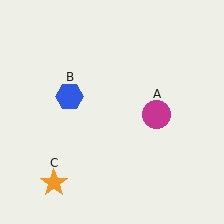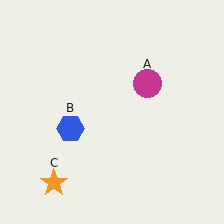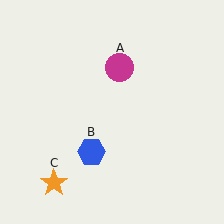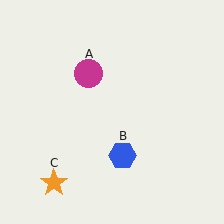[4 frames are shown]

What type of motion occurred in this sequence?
The magenta circle (object A), blue hexagon (object B) rotated counterclockwise around the center of the scene.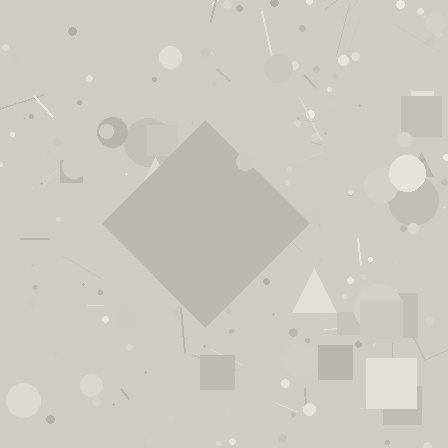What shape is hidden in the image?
A diamond is hidden in the image.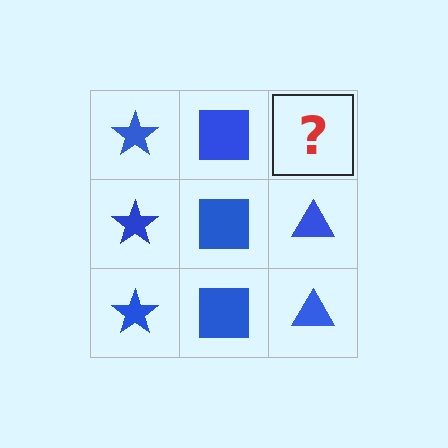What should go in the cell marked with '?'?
The missing cell should contain a blue triangle.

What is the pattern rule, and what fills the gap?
The rule is that each column has a consistent shape. The gap should be filled with a blue triangle.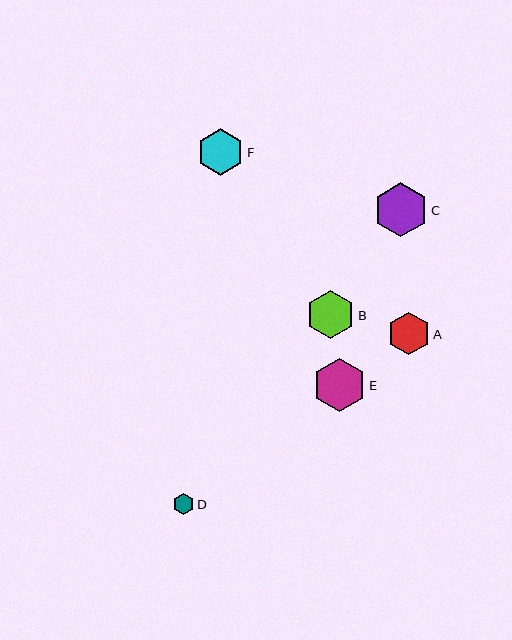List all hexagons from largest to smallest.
From largest to smallest: C, E, B, F, A, D.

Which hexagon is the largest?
Hexagon C is the largest with a size of approximately 54 pixels.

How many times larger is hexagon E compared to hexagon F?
Hexagon E is approximately 1.2 times the size of hexagon F.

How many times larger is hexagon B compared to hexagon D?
Hexagon B is approximately 2.3 times the size of hexagon D.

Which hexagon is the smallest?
Hexagon D is the smallest with a size of approximately 21 pixels.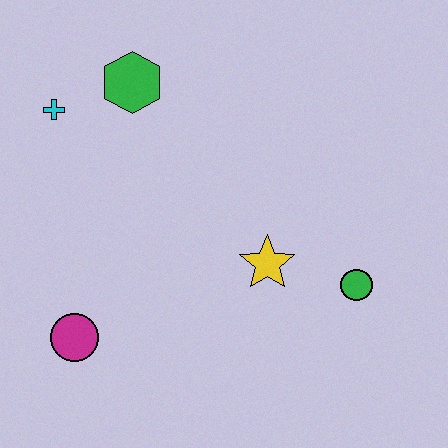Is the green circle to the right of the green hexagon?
Yes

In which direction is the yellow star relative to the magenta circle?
The yellow star is to the right of the magenta circle.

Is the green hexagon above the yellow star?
Yes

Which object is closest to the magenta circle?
The yellow star is closest to the magenta circle.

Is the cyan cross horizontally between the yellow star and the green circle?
No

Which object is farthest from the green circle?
The cyan cross is farthest from the green circle.